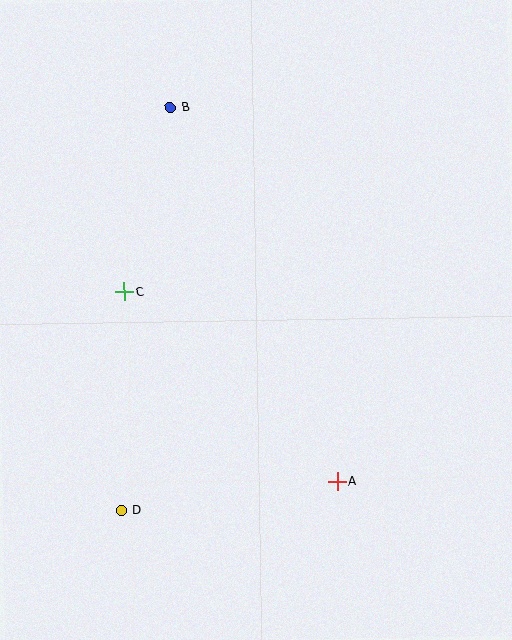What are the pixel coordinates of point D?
Point D is at (121, 511).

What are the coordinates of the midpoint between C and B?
The midpoint between C and B is at (147, 200).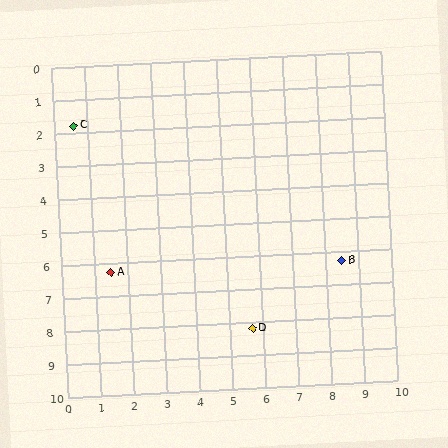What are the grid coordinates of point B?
Point B is at approximately (8.5, 6.3).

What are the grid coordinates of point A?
Point A is at approximately (1.5, 6.3).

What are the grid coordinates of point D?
Point D is at approximately (5.7, 8.2).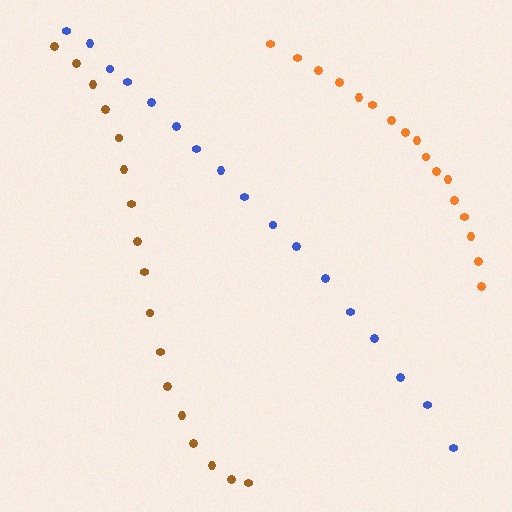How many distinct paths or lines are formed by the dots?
There are 3 distinct paths.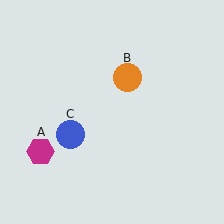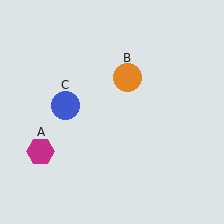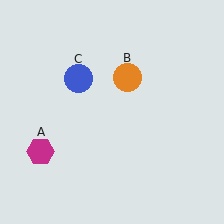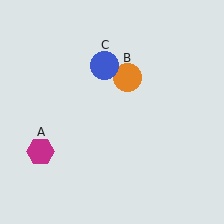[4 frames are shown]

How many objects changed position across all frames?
1 object changed position: blue circle (object C).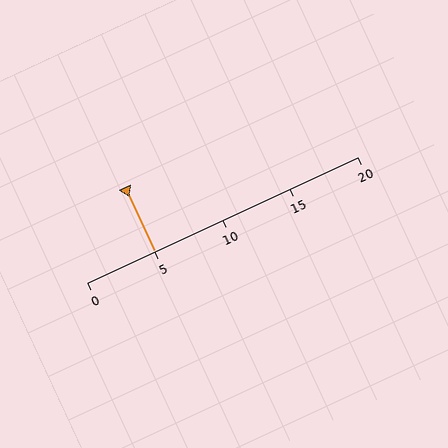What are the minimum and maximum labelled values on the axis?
The axis runs from 0 to 20.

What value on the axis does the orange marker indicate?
The marker indicates approximately 5.